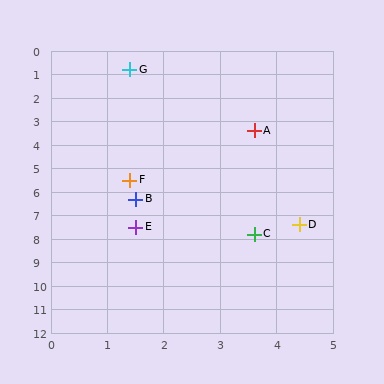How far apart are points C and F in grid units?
Points C and F are about 3.2 grid units apart.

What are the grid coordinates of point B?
Point B is at approximately (1.5, 6.3).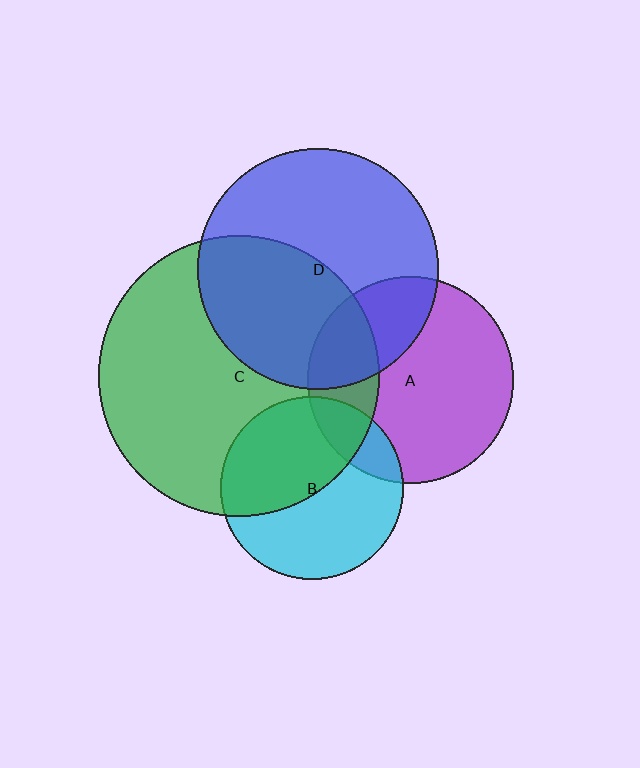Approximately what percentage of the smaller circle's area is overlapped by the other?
Approximately 50%.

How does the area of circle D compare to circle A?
Approximately 1.4 times.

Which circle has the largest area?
Circle C (green).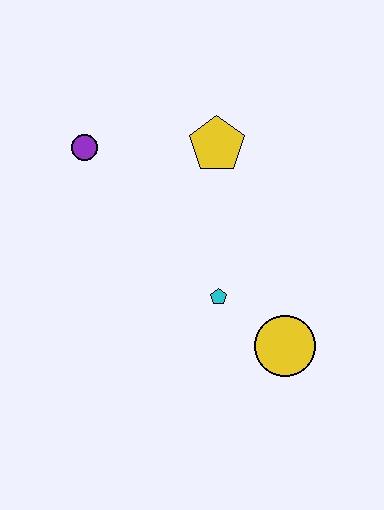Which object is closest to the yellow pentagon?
The purple circle is closest to the yellow pentagon.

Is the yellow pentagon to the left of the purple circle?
No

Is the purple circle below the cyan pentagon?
No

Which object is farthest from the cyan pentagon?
The purple circle is farthest from the cyan pentagon.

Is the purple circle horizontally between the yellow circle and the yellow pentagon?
No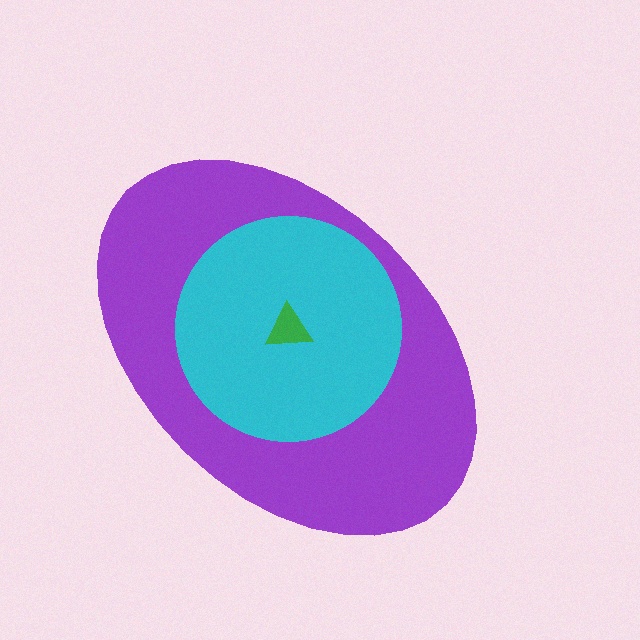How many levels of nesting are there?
3.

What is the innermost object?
The green triangle.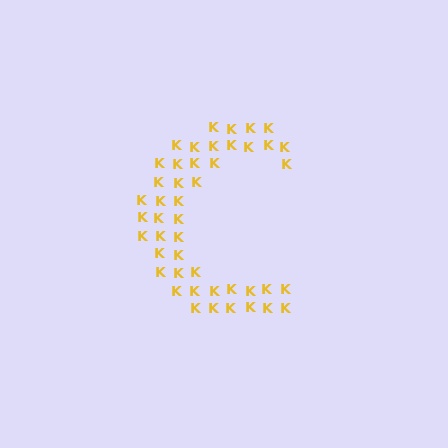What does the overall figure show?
The overall figure shows the letter C.